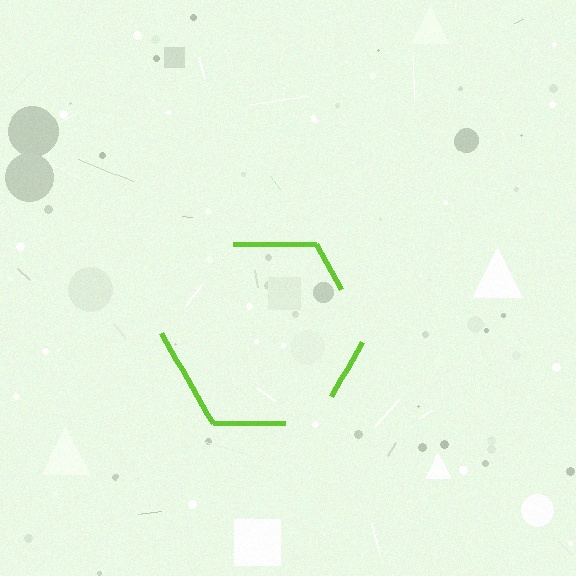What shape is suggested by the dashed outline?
The dashed outline suggests a hexagon.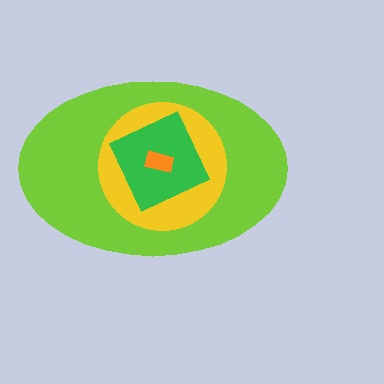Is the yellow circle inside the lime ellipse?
Yes.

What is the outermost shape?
The lime ellipse.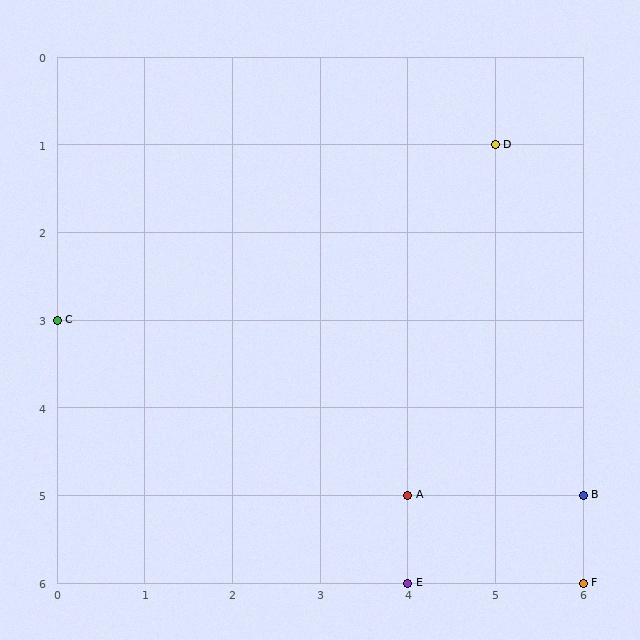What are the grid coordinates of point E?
Point E is at grid coordinates (4, 6).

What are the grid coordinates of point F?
Point F is at grid coordinates (6, 6).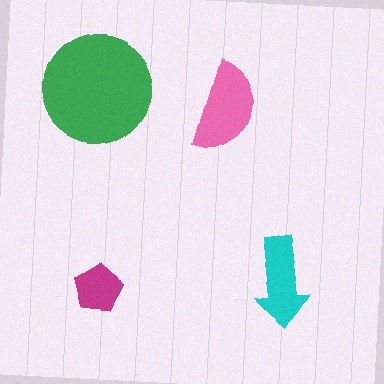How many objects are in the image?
There are 4 objects in the image.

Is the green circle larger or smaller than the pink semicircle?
Larger.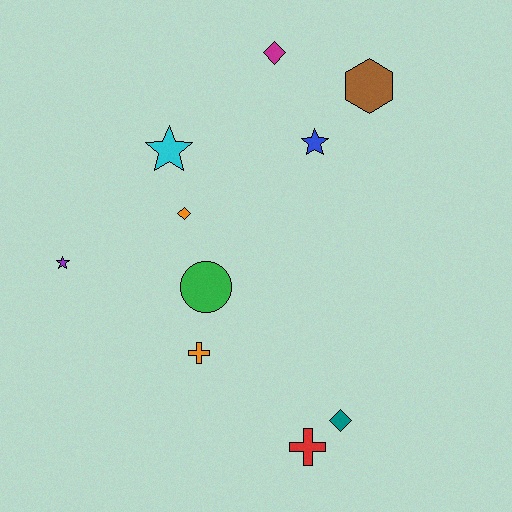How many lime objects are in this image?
There are no lime objects.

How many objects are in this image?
There are 10 objects.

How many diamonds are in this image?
There are 3 diamonds.